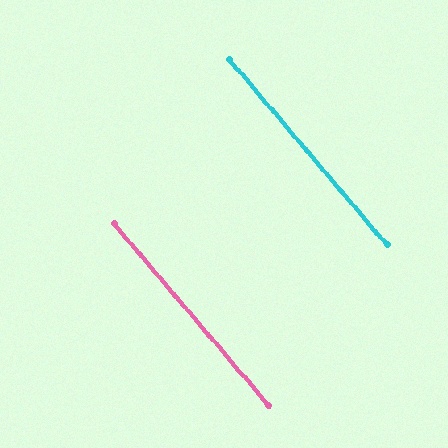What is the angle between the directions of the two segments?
Approximately 0 degrees.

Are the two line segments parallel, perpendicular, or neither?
Parallel — their directions differ by only 0.2°.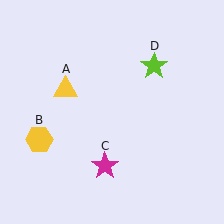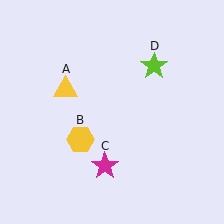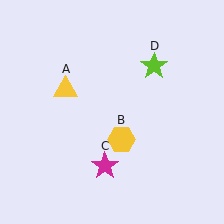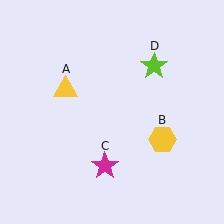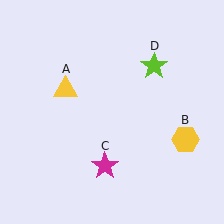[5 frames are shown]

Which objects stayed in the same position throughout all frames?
Yellow triangle (object A) and magenta star (object C) and lime star (object D) remained stationary.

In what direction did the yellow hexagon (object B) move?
The yellow hexagon (object B) moved right.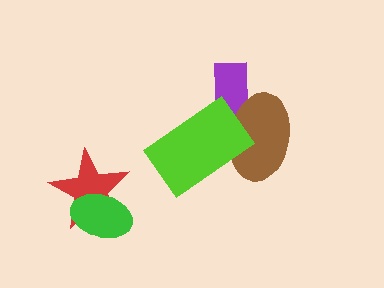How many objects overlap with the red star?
1 object overlaps with the red star.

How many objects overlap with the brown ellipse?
2 objects overlap with the brown ellipse.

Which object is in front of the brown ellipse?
The lime rectangle is in front of the brown ellipse.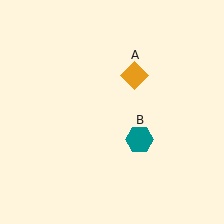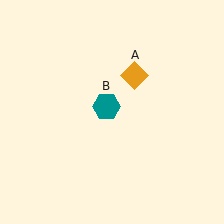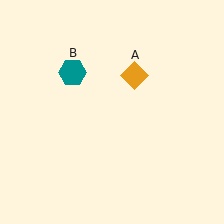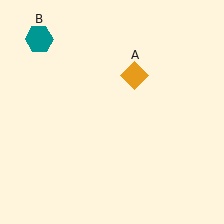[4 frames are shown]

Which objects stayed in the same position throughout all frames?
Orange diamond (object A) remained stationary.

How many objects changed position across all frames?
1 object changed position: teal hexagon (object B).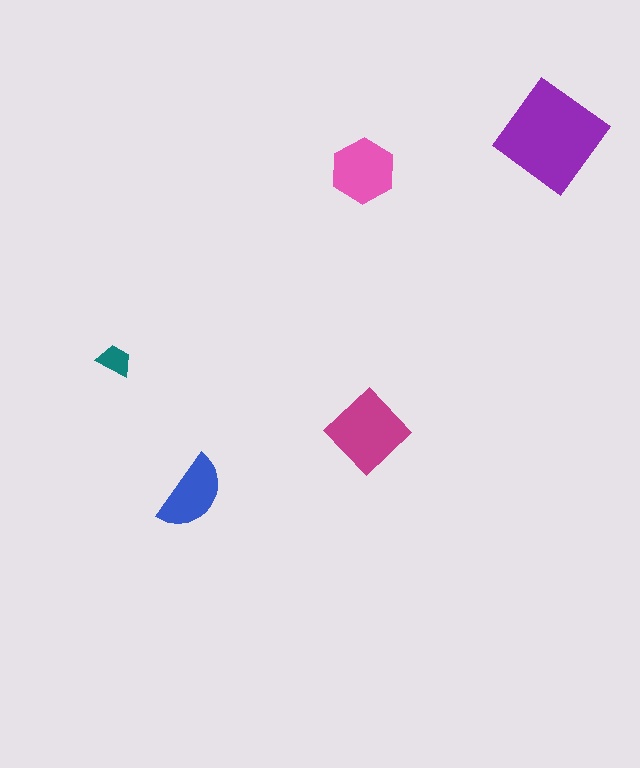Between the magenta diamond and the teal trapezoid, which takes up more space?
The magenta diamond.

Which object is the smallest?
The teal trapezoid.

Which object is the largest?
The purple diamond.